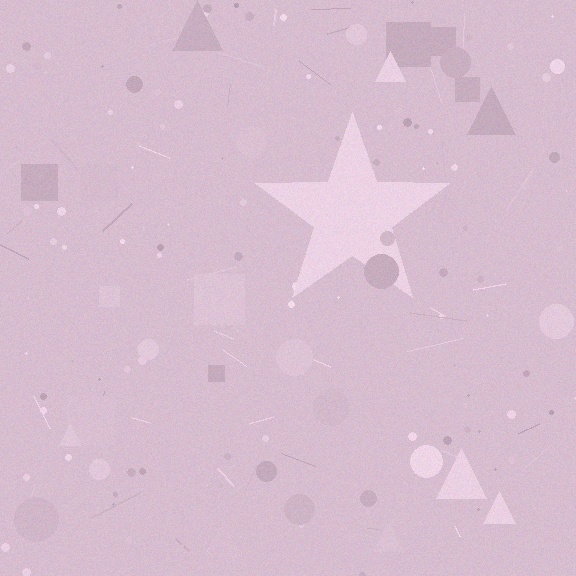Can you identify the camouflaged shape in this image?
The camouflaged shape is a star.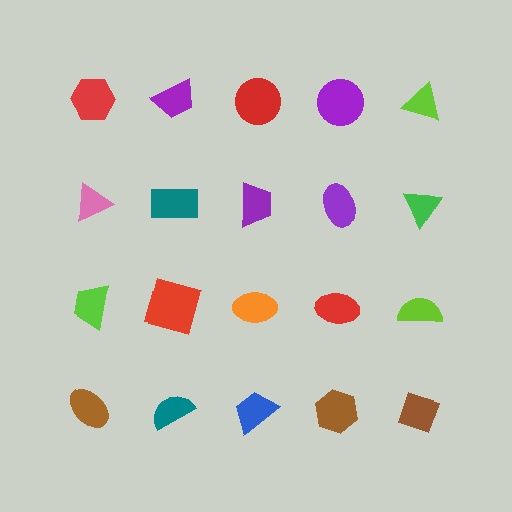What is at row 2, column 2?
A teal rectangle.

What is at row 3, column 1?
A lime trapezoid.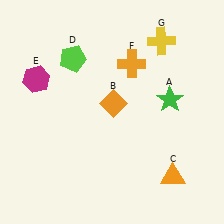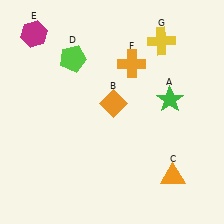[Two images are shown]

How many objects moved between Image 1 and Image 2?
1 object moved between the two images.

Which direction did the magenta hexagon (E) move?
The magenta hexagon (E) moved up.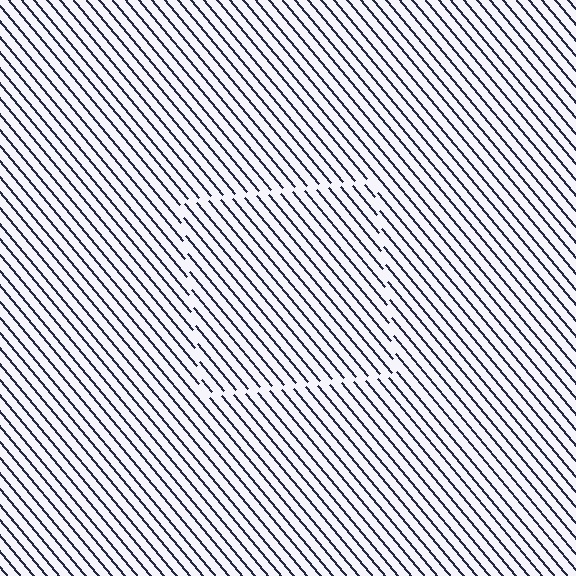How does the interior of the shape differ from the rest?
The interior of the shape contains the same grating, shifted by half a period — the contour is defined by the phase discontinuity where line-ends from the inner and outer gratings abut.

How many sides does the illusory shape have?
4 sides — the line-ends trace a square.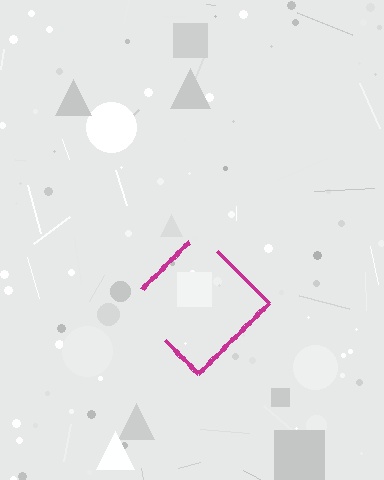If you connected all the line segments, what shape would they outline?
They would outline a diamond.